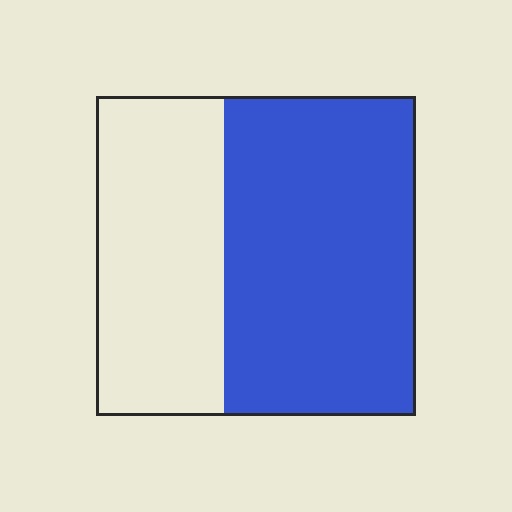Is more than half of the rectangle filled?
Yes.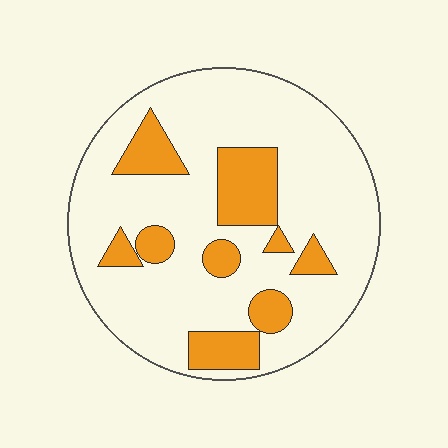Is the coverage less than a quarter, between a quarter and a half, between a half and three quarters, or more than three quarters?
Less than a quarter.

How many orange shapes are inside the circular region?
9.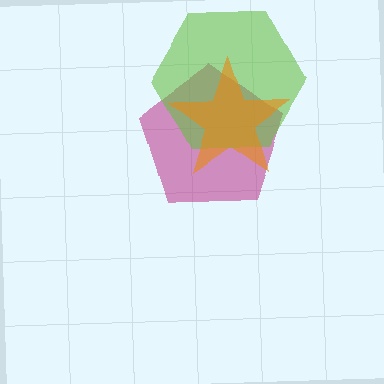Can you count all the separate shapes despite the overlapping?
Yes, there are 3 separate shapes.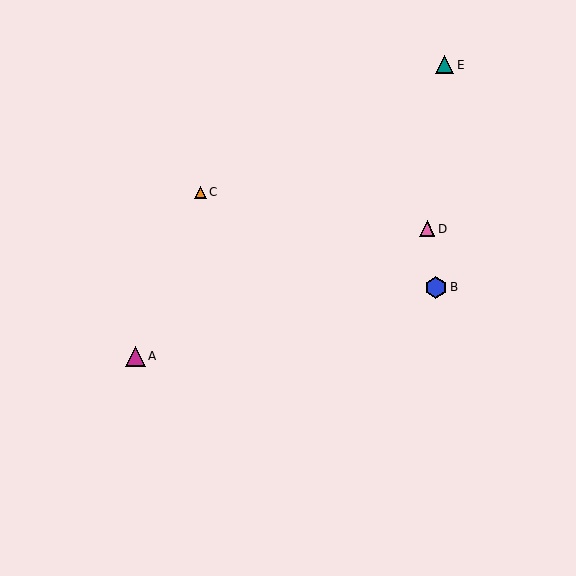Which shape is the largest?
The blue hexagon (labeled B) is the largest.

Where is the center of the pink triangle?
The center of the pink triangle is at (427, 228).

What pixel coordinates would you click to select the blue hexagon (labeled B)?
Click at (436, 287) to select the blue hexagon B.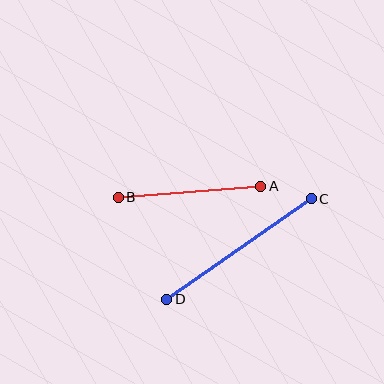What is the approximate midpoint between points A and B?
The midpoint is at approximately (190, 192) pixels.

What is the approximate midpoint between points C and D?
The midpoint is at approximately (239, 249) pixels.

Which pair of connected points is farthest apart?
Points C and D are farthest apart.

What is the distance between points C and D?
The distance is approximately 176 pixels.